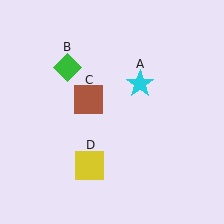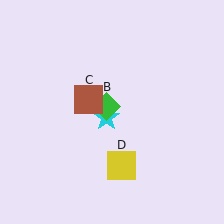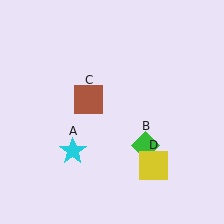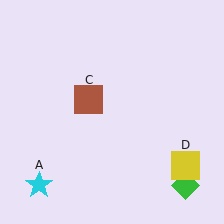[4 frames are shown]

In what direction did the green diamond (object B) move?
The green diamond (object B) moved down and to the right.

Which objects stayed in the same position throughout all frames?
Brown square (object C) remained stationary.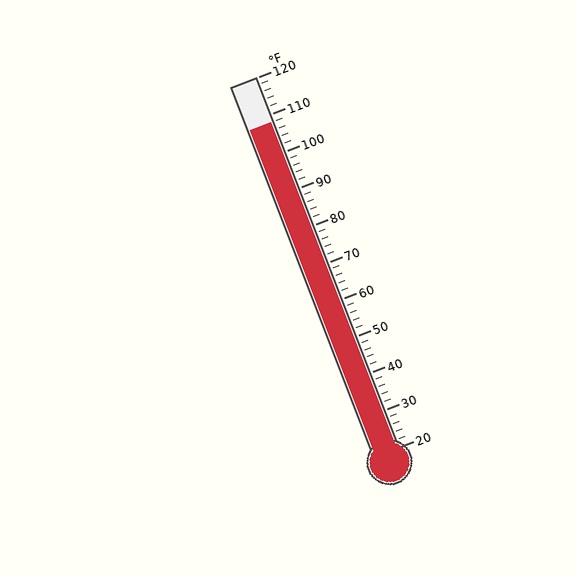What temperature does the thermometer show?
The thermometer shows approximately 108°F.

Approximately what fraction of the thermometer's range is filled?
The thermometer is filled to approximately 90% of its range.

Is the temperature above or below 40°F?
The temperature is above 40°F.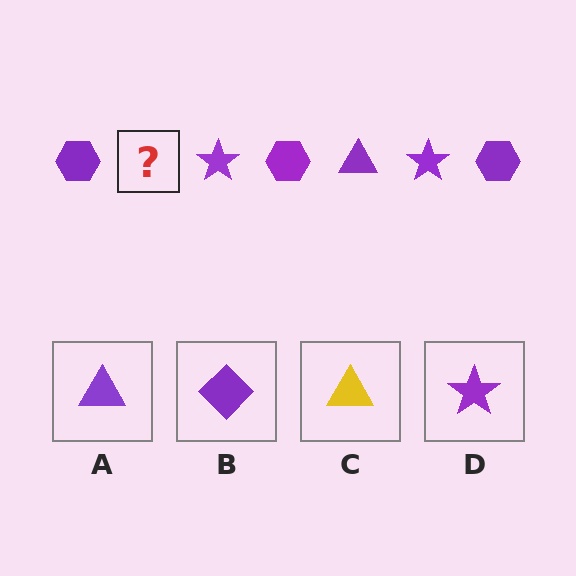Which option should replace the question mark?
Option A.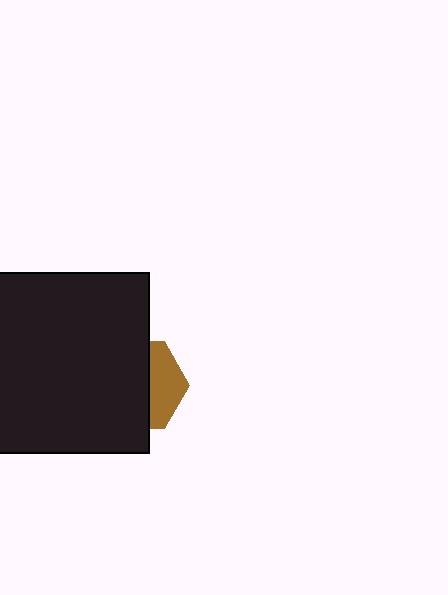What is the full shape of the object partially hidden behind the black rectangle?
The partially hidden object is a brown hexagon.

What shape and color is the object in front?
The object in front is a black rectangle.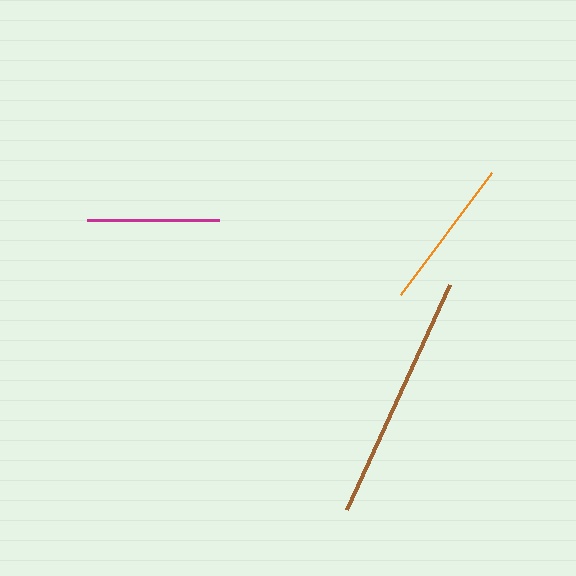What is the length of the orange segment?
The orange segment is approximately 153 pixels long.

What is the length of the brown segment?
The brown segment is approximately 247 pixels long.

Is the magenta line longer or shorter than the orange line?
The orange line is longer than the magenta line.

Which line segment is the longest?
The brown line is the longest at approximately 247 pixels.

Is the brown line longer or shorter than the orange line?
The brown line is longer than the orange line.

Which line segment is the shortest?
The magenta line is the shortest at approximately 132 pixels.